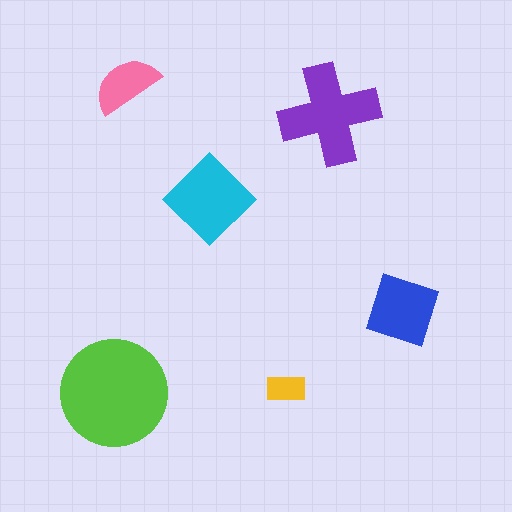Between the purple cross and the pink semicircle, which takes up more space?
The purple cross.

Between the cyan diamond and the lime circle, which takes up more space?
The lime circle.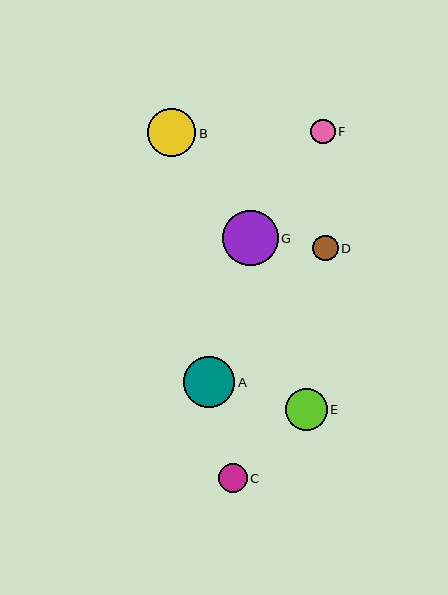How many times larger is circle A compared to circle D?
Circle A is approximately 2.0 times the size of circle D.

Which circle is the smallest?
Circle F is the smallest with a size of approximately 24 pixels.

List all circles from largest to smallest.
From largest to smallest: G, A, B, E, C, D, F.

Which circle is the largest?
Circle G is the largest with a size of approximately 55 pixels.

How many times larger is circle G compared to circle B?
Circle G is approximately 1.2 times the size of circle B.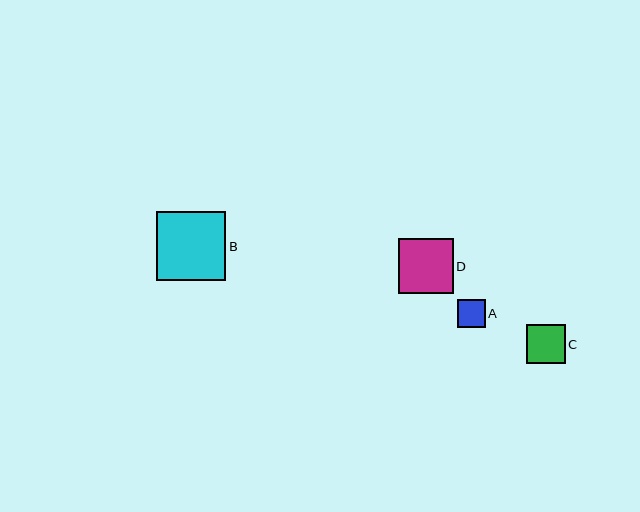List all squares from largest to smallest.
From largest to smallest: B, D, C, A.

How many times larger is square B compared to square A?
Square B is approximately 2.4 times the size of square A.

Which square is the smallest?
Square A is the smallest with a size of approximately 28 pixels.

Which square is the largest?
Square B is the largest with a size of approximately 69 pixels.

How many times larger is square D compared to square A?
Square D is approximately 1.9 times the size of square A.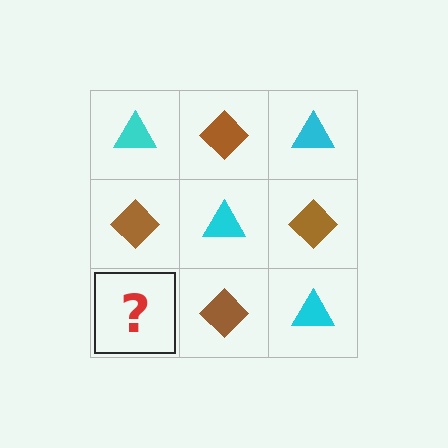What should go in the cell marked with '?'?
The missing cell should contain a cyan triangle.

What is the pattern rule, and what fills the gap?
The rule is that it alternates cyan triangle and brown diamond in a checkerboard pattern. The gap should be filled with a cyan triangle.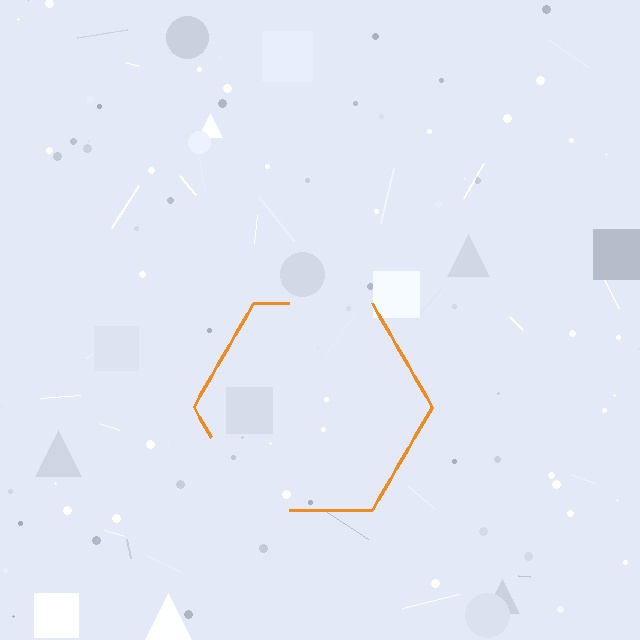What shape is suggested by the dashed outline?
The dashed outline suggests a hexagon.